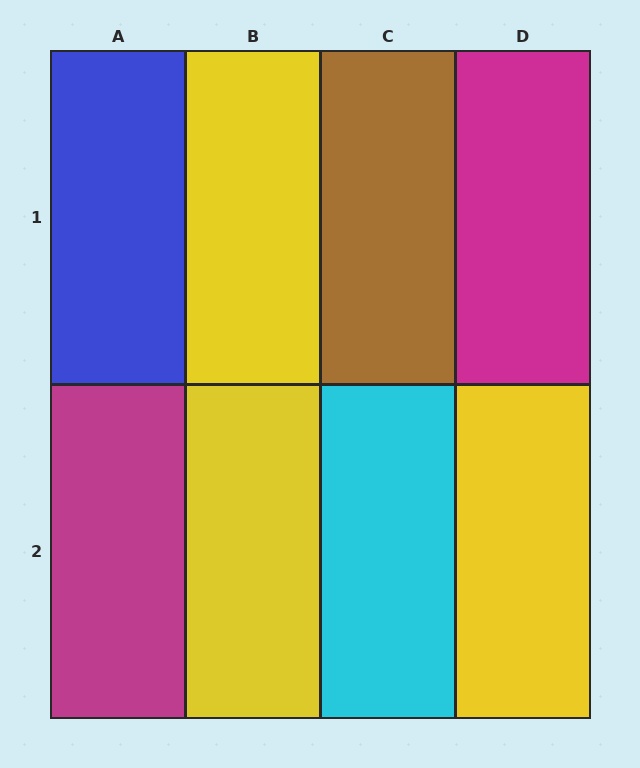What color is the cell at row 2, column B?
Yellow.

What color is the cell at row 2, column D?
Yellow.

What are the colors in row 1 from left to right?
Blue, yellow, brown, magenta.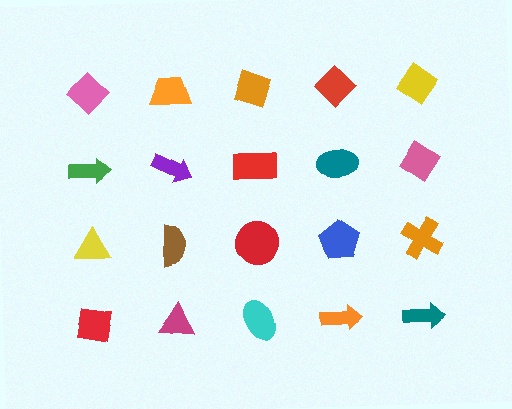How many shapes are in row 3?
5 shapes.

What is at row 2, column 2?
A purple arrow.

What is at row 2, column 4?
A teal ellipse.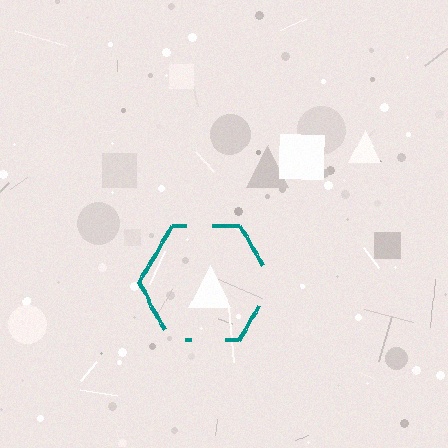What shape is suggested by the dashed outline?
The dashed outline suggests a hexagon.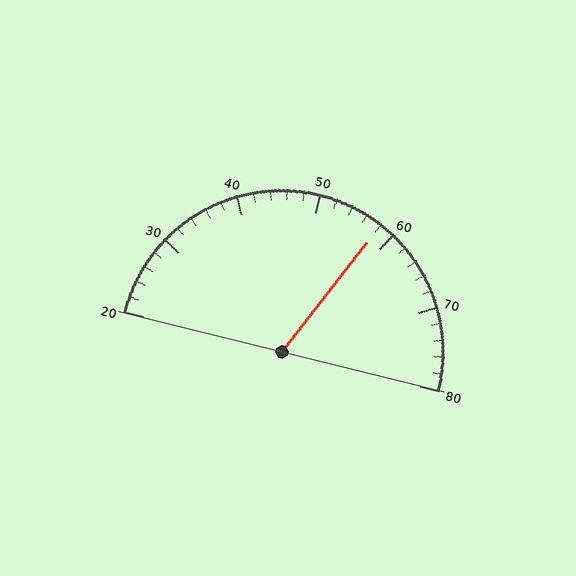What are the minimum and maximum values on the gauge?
The gauge ranges from 20 to 80.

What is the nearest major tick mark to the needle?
The nearest major tick mark is 60.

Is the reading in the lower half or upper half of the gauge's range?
The reading is in the upper half of the range (20 to 80).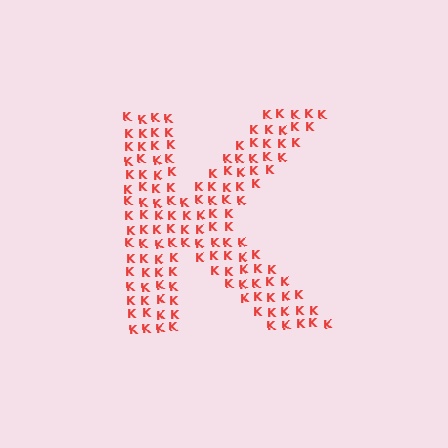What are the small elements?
The small elements are letter K's.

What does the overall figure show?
The overall figure shows the letter K.